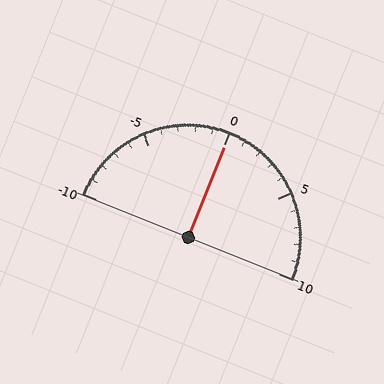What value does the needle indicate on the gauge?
The needle indicates approximately 0.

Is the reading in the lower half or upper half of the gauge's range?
The reading is in the upper half of the range (-10 to 10).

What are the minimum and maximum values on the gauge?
The gauge ranges from -10 to 10.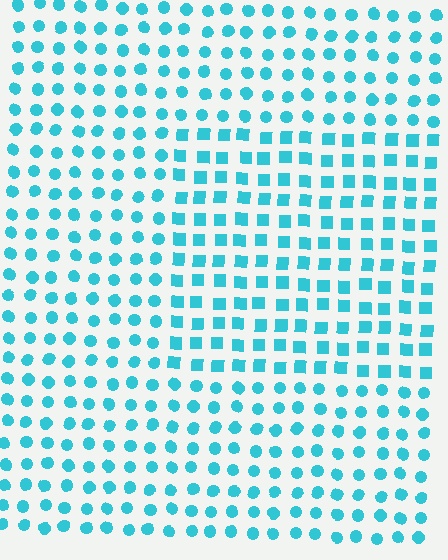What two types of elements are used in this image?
The image uses squares inside the rectangle region and circles outside it.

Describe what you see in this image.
The image is filled with small cyan elements arranged in a uniform grid. A rectangle-shaped region contains squares, while the surrounding area contains circles. The boundary is defined purely by the change in element shape.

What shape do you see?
I see a rectangle.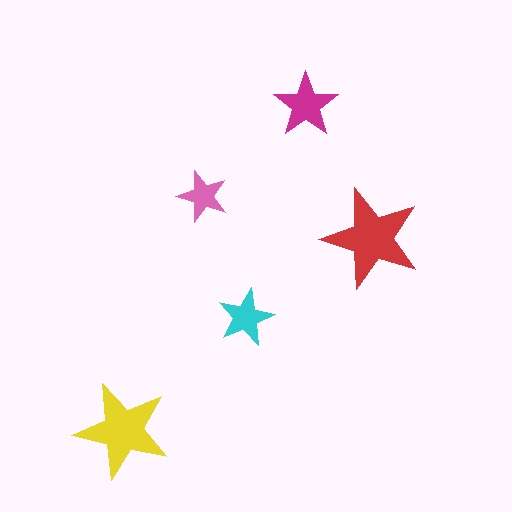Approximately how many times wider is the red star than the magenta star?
About 1.5 times wider.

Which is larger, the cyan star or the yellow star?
The yellow one.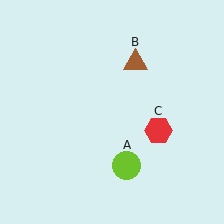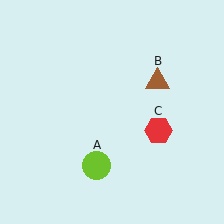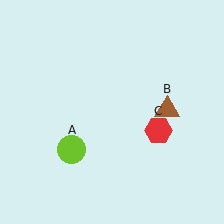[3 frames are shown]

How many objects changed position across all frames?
2 objects changed position: lime circle (object A), brown triangle (object B).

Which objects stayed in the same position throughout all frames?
Red hexagon (object C) remained stationary.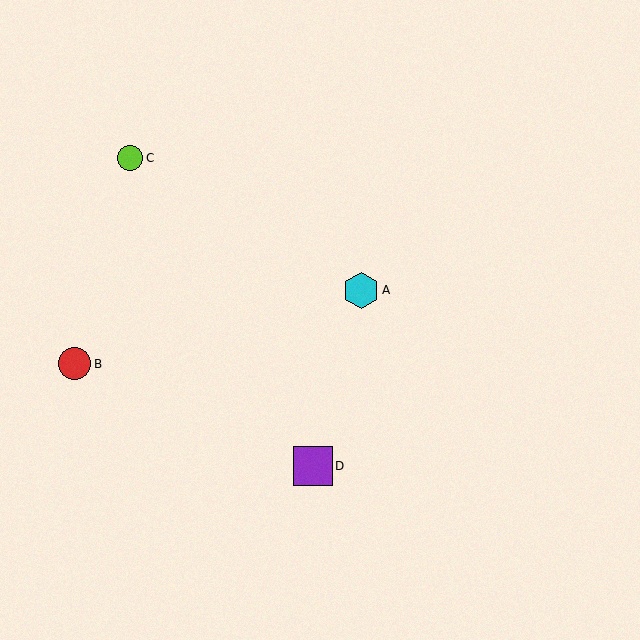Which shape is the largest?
The purple square (labeled D) is the largest.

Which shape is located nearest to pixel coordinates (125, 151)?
The lime circle (labeled C) at (130, 158) is nearest to that location.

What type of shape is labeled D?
Shape D is a purple square.